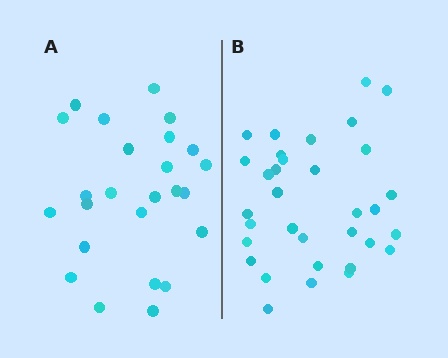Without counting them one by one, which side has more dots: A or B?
Region B (the right region) has more dots.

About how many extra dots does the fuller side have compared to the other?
Region B has roughly 8 or so more dots than region A.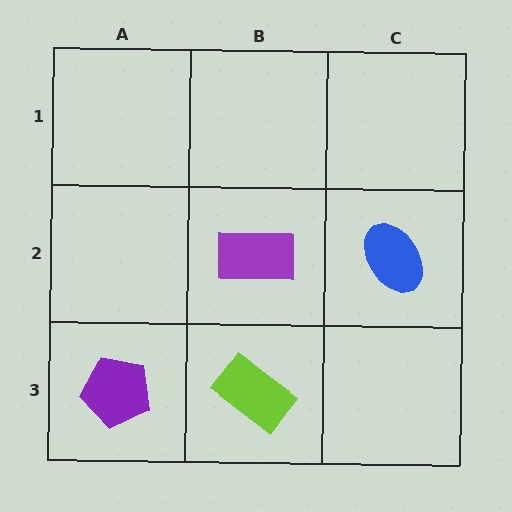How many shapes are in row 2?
2 shapes.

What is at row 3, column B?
A lime rectangle.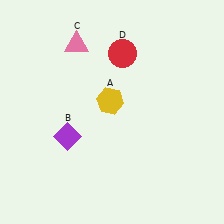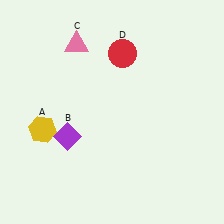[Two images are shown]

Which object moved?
The yellow hexagon (A) moved left.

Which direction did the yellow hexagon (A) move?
The yellow hexagon (A) moved left.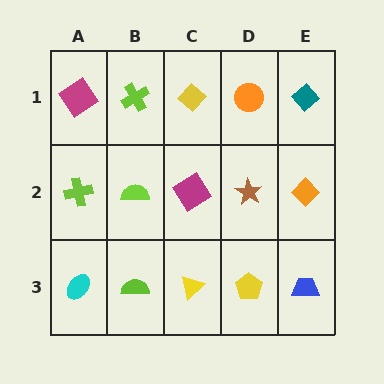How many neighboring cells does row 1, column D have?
3.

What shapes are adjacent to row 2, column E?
A teal diamond (row 1, column E), a blue trapezoid (row 3, column E), a brown star (row 2, column D).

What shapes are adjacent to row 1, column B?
A lime semicircle (row 2, column B), a magenta diamond (row 1, column A), a yellow diamond (row 1, column C).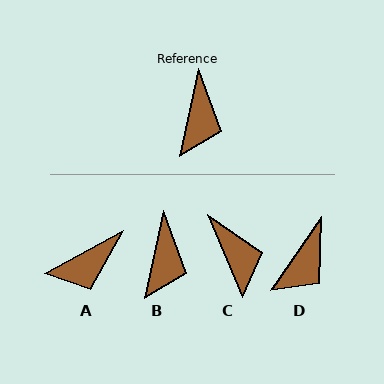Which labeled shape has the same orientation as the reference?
B.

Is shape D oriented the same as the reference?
No, it is off by about 22 degrees.